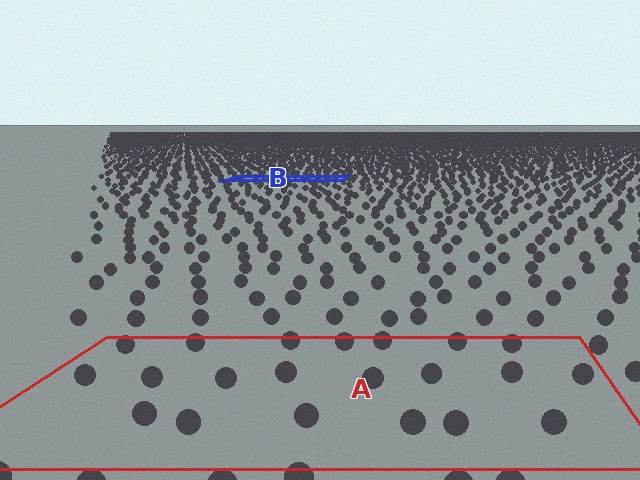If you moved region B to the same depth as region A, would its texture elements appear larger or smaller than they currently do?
They would appear larger. At a closer depth, the same texture elements are projected at a bigger on-screen size.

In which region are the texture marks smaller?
The texture marks are smaller in region B, because it is farther away.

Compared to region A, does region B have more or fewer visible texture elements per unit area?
Region B has more texture elements per unit area — they are packed more densely because it is farther away.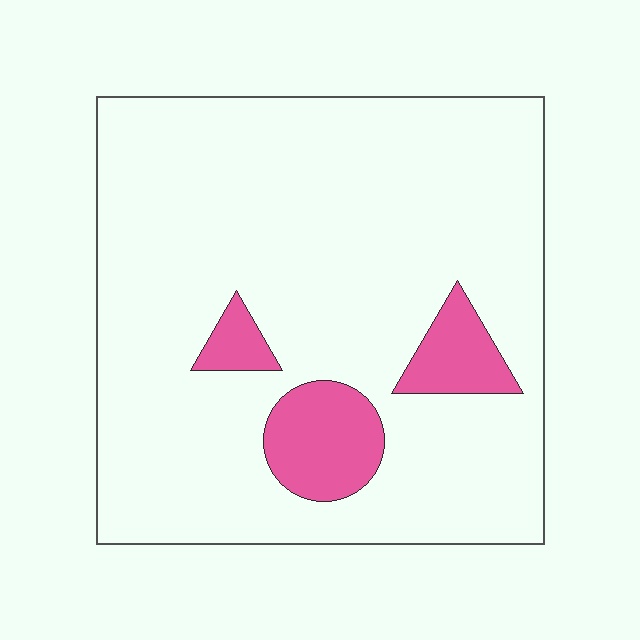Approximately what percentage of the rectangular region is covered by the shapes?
Approximately 10%.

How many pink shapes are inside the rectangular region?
3.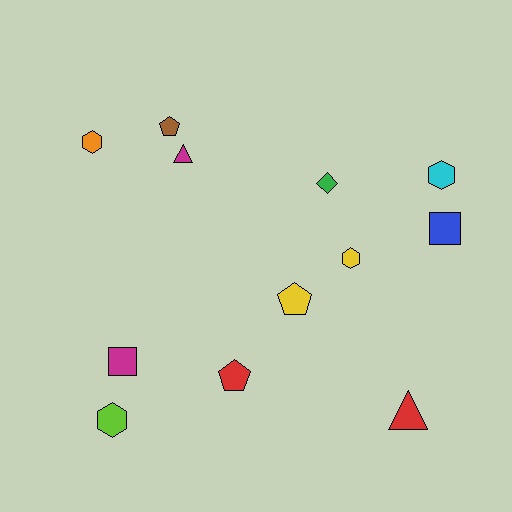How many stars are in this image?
There are no stars.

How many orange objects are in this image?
There is 1 orange object.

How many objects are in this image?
There are 12 objects.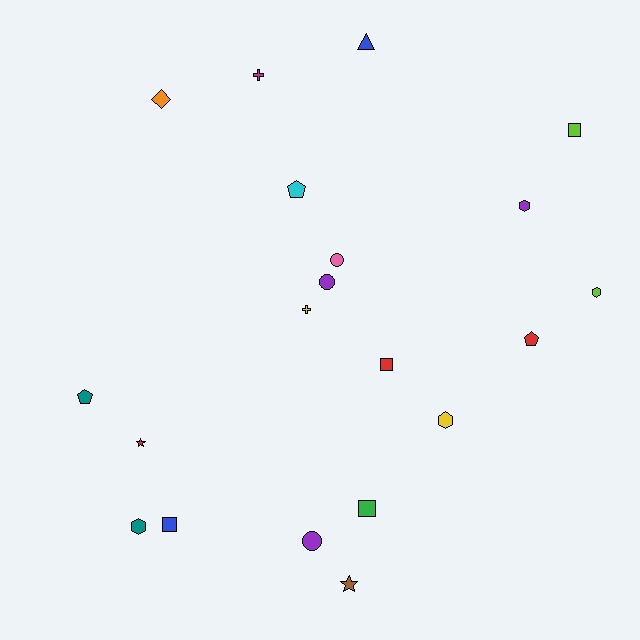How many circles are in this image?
There are 3 circles.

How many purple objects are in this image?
There are 3 purple objects.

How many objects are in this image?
There are 20 objects.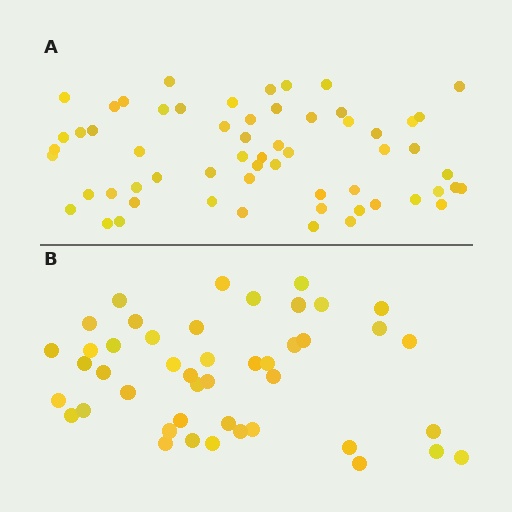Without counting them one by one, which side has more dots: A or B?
Region A (the top region) has more dots.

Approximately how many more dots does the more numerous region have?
Region A has approximately 15 more dots than region B.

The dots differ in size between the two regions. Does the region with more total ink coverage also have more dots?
No. Region B has more total ink coverage because its dots are larger, but region A actually contains more individual dots. Total area can be misleading — the number of items is what matters here.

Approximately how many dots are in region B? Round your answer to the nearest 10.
About 40 dots. (The exact count is 45, which rounds to 40.)